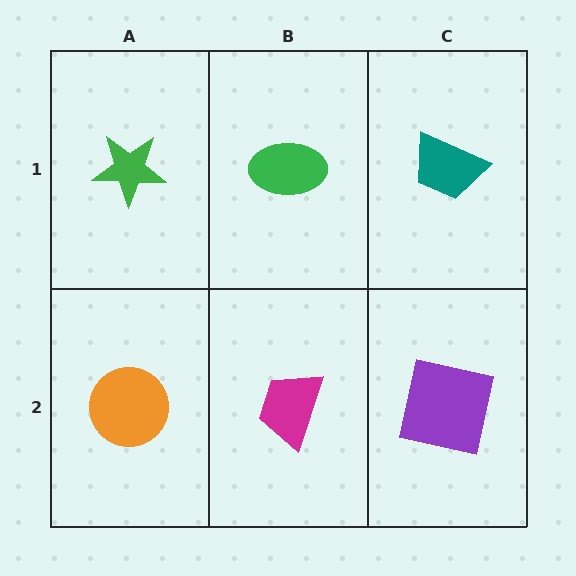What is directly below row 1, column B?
A magenta trapezoid.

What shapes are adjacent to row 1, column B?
A magenta trapezoid (row 2, column B), a green star (row 1, column A), a teal trapezoid (row 1, column C).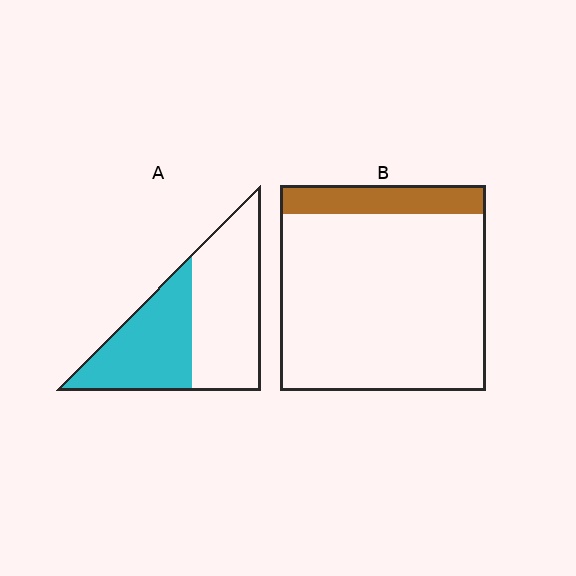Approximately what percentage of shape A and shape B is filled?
A is approximately 45% and B is approximately 15%.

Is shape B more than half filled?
No.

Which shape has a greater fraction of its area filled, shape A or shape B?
Shape A.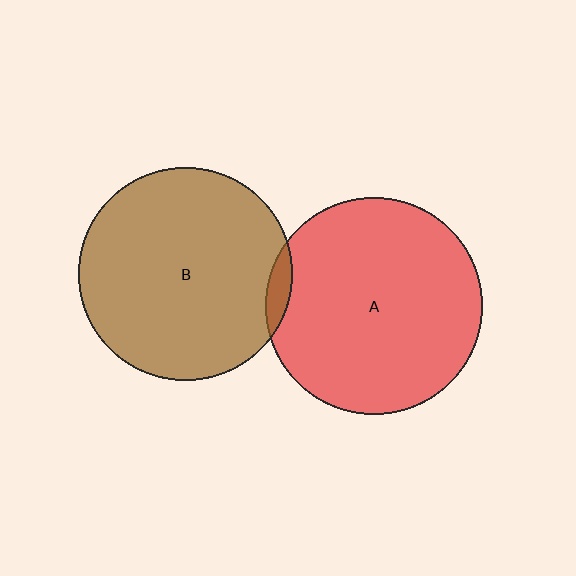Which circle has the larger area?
Circle A (red).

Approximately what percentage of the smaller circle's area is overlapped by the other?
Approximately 5%.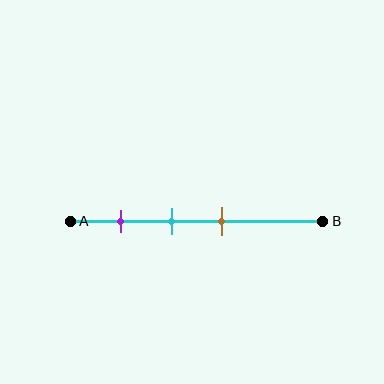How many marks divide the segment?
There are 3 marks dividing the segment.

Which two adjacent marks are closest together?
The cyan and brown marks are the closest adjacent pair.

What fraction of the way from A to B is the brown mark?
The brown mark is approximately 60% (0.6) of the way from A to B.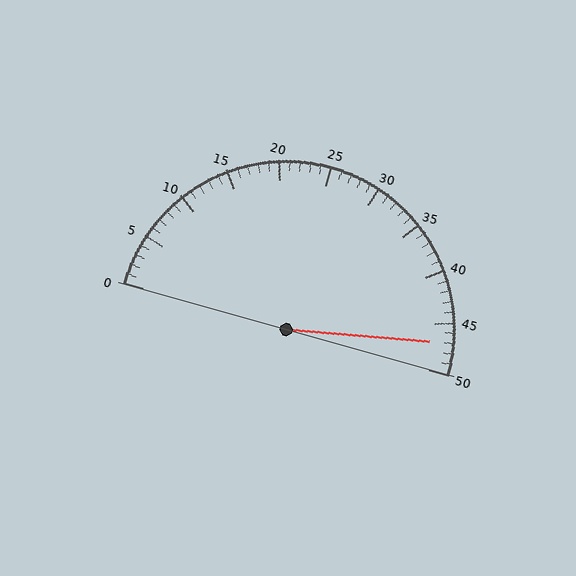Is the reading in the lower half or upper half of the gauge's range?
The reading is in the upper half of the range (0 to 50).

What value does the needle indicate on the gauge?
The needle indicates approximately 47.